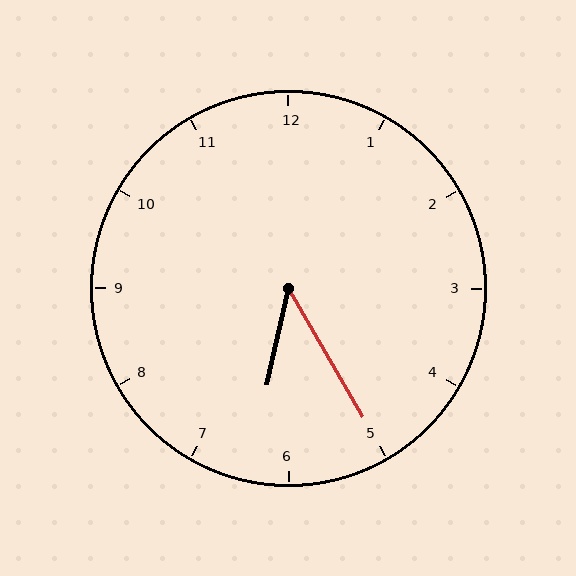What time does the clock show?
6:25.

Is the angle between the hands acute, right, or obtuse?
It is acute.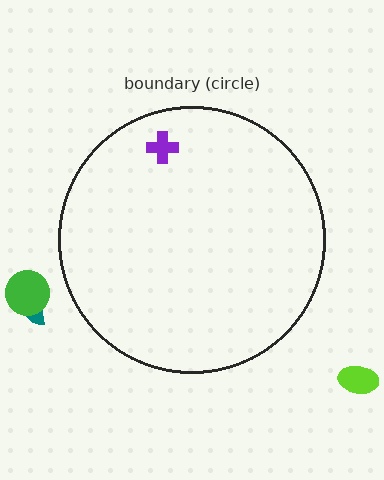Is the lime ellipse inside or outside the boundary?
Outside.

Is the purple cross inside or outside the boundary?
Inside.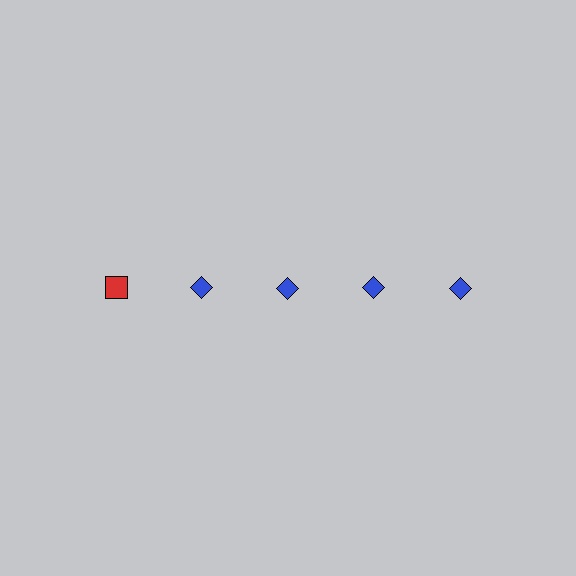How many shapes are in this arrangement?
There are 5 shapes arranged in a grid pattern.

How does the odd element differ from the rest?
It differs in both color (red instead of blue) and shape (square instead of diamond).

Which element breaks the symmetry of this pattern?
The red square in the top row, leftmost column breaks the symmetry. All other shapes are blue diamonds.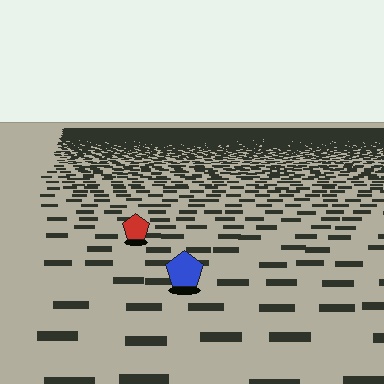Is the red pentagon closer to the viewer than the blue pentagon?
No. The blue pentagon is closer — you can tell from the texture gradient: the ground texture is coarser near it.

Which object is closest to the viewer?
The blue pentagon is closest. The texture marks near it are larger and more spread out.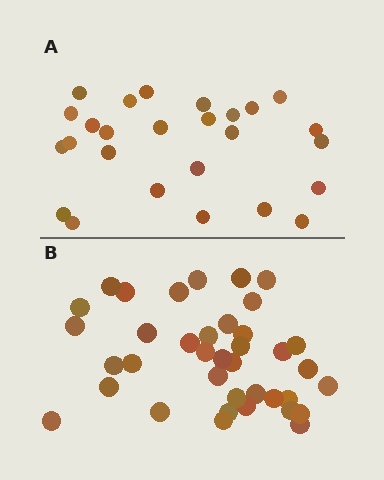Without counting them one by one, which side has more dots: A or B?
Region B (the bottom region) has more dots.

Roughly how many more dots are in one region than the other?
Region B has roughly 12 or so more dots than region A.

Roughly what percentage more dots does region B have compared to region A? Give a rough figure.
About 45% more.